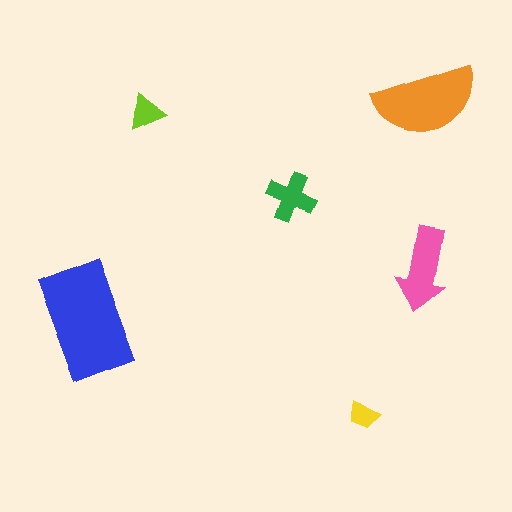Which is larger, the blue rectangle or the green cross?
The blue rectangle.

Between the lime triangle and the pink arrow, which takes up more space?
The pink arrow.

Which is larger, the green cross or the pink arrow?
The pink arrow.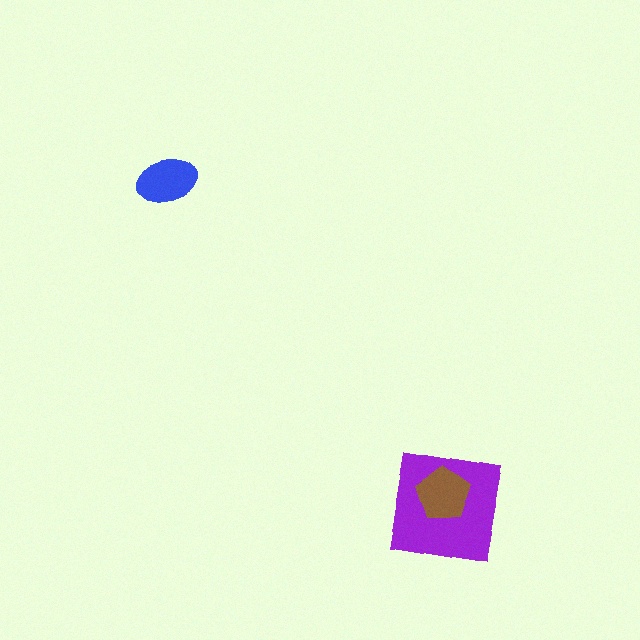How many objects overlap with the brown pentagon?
1 object overlaps with the brown pentagon.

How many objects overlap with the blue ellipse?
0 objects overlap with the blue ellipse.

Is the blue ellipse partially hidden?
No, no other shape covers it.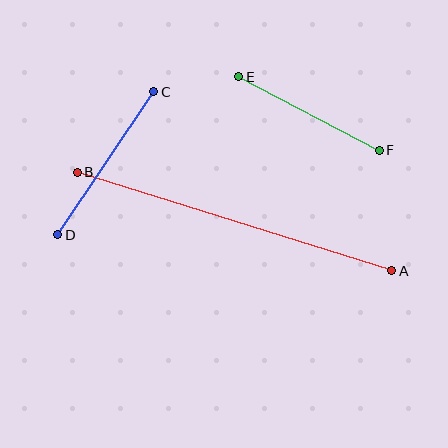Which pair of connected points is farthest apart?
Points A and B are farthest apart.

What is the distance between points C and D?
The distance is approximately 172 pixels.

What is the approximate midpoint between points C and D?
The midpoint is at approximately (106, 163) pixels.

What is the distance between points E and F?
The distance is approximately 158 pixels.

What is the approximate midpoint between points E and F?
The midpoint is at approximately (309, 114) pixels.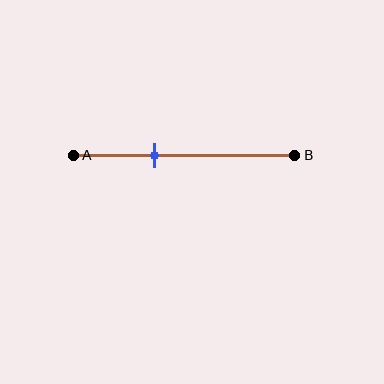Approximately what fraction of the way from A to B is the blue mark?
The blue mark is approximately 35% of the way from A to B.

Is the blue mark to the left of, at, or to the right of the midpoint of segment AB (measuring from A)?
The blue mark is to the left of the midpoint of segment AB.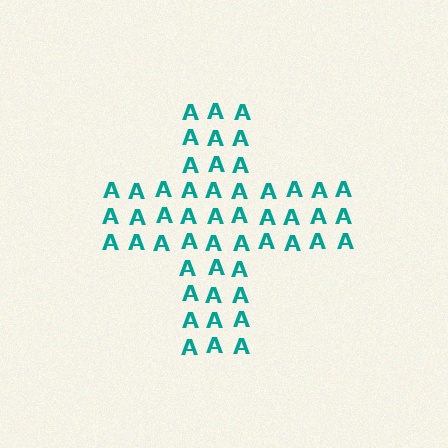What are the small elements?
The small elements are letter A's.